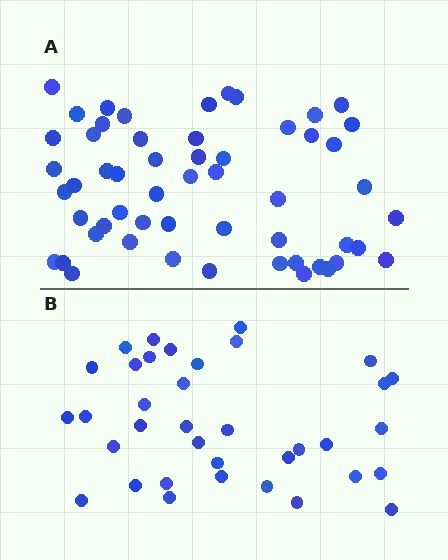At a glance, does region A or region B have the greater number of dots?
Region A (the top region) has more dots.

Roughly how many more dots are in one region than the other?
Region A has approximately 20 more dots than region B.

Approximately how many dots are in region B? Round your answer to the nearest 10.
About 40 dots. (The exact count is 36, which rounds to 40.)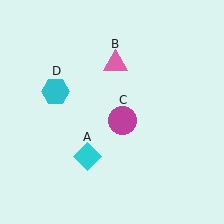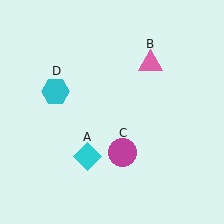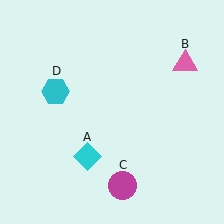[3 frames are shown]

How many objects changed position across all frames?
2 objects changed position: pink triangle (object B), magenta circle (object C).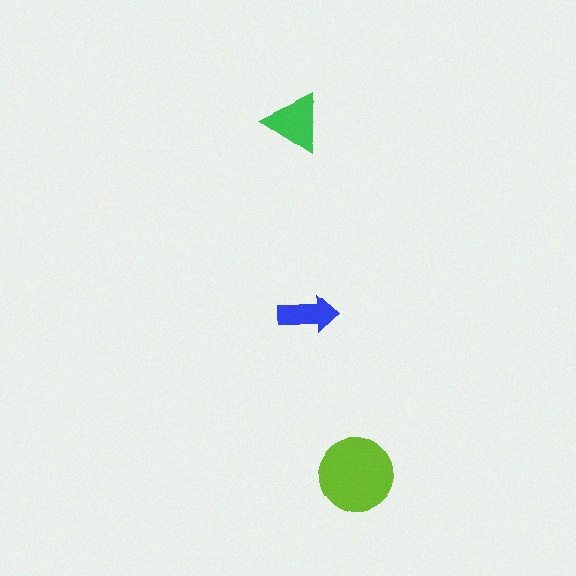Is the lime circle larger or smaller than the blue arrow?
Larger.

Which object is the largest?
The lime circle.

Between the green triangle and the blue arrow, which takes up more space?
The green triangle.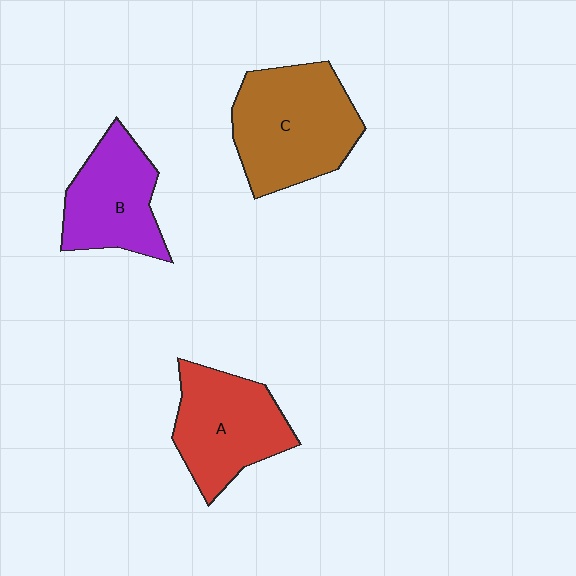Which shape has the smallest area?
Shape B (purple).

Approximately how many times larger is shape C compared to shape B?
Approximately 1.4 times.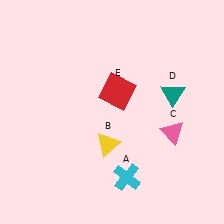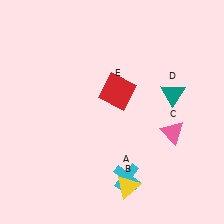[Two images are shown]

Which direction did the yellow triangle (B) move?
The yellow triangle (B) moved down.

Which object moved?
The yellow triangle (B) moved down.